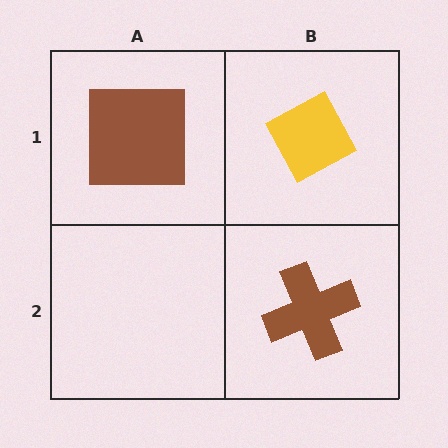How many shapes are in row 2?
1 shape.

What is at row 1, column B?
A yellow diamond.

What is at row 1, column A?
A brown square.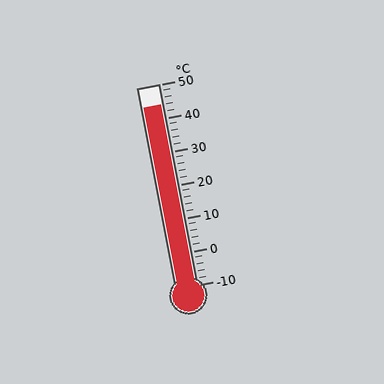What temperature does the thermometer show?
The thermometer shows approximately 44°C.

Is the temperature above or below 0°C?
The temperature is above 0°C.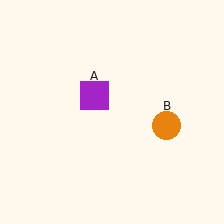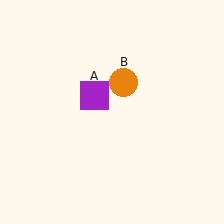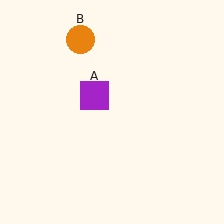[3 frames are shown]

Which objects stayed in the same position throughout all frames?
Purple square (object A) remained stationary.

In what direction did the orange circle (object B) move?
The orange circle (object B) moved up and to the left.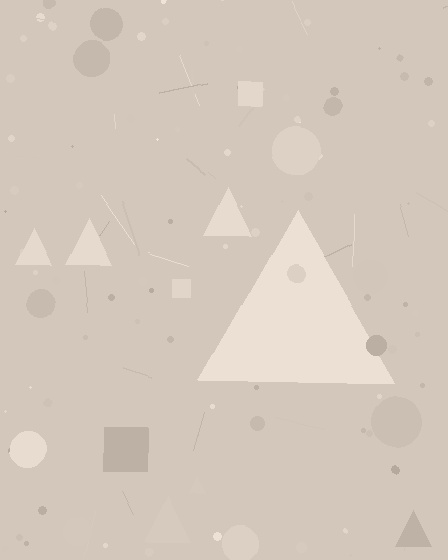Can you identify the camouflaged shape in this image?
The camouflaged shape is a triangle.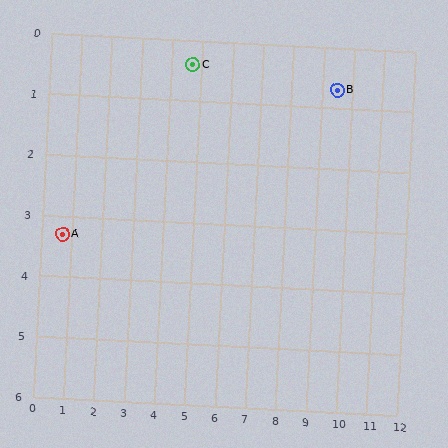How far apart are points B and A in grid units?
Points B and A are about 9.2 grid units apart.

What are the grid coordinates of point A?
Point A is at approximately (0.7, 3.3).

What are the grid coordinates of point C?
Point C is at approximately (4.7, 0.4).